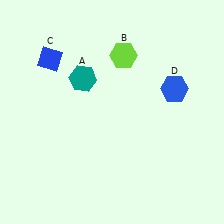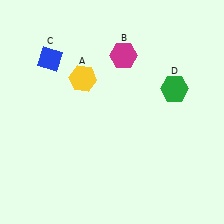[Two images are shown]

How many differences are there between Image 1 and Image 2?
There are 3 differences between the two images.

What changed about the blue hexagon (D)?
In Image 1, D is blue. In Image 2, it changed to green.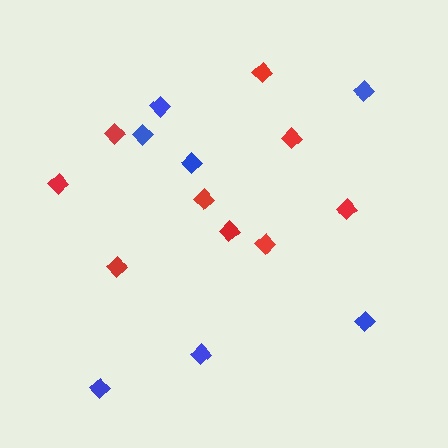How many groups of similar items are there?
There are 2 groups: one group of blue diamonds (7) and one group of red diamonds (9).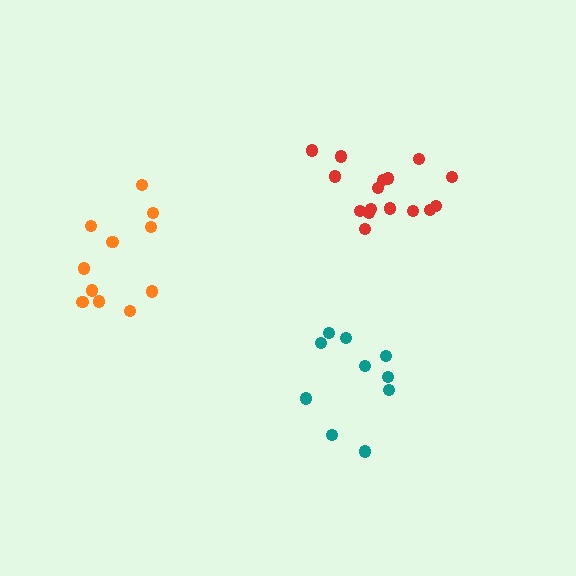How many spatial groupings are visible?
There are 3 spatial groupings.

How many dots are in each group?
Group 1: 16 dots, Group 2: 10 dots, Group 3: 11 dots (37 total).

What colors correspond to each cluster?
The clusters are colored: red, teal, orange.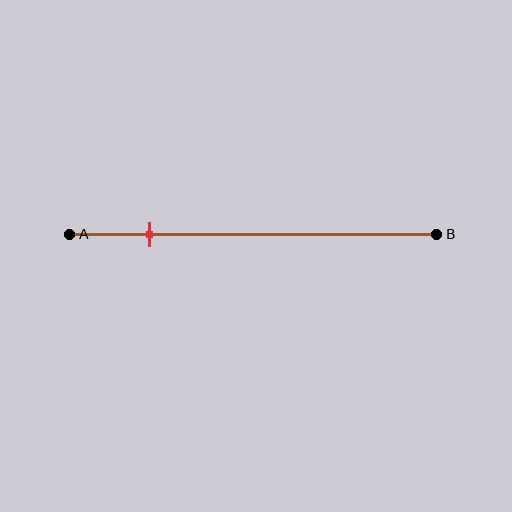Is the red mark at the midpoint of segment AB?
No, the mark is at about 20% from A, not at the 50% midpoint.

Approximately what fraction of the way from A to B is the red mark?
The red mark is approximately 20% of the way from A to B.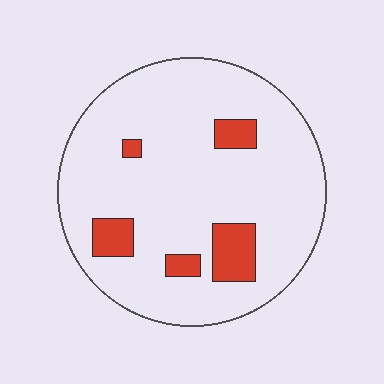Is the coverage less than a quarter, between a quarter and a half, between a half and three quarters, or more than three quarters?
Less than a quarter.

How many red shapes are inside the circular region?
5.